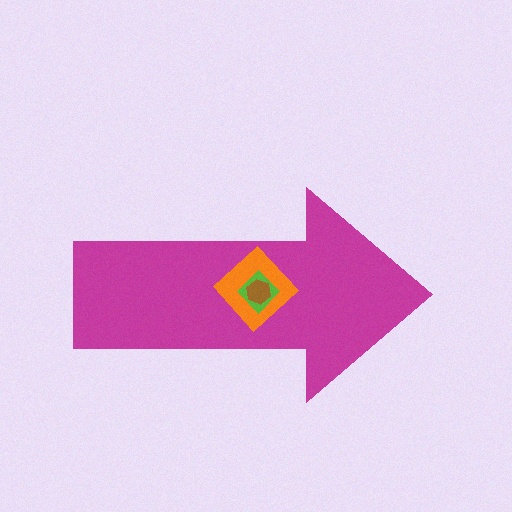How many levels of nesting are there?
4.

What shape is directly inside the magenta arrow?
The orange diamond.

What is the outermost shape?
The magenta arrow.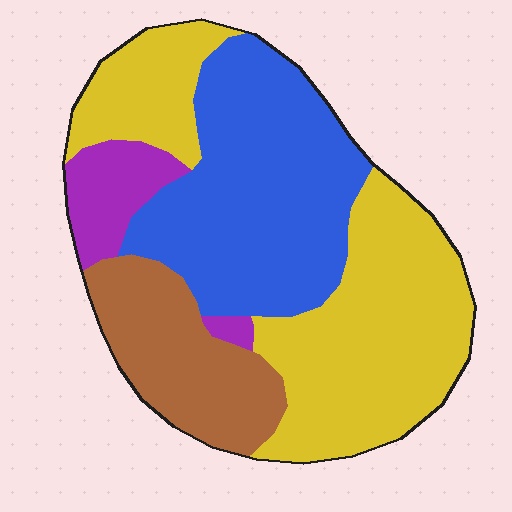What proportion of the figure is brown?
Brown covers about 15% of the figure.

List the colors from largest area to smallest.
From largest to smallest: yellow, blue, brown, purple.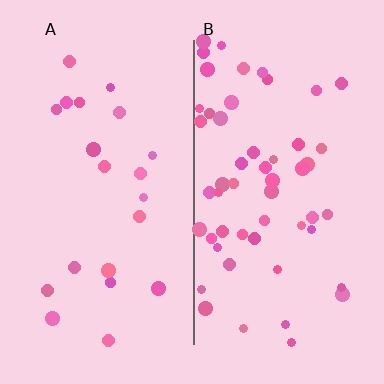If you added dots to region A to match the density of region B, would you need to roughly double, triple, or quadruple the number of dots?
Approximately triple.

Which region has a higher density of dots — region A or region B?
B (the right).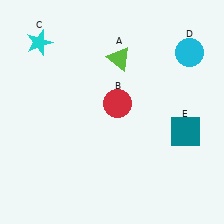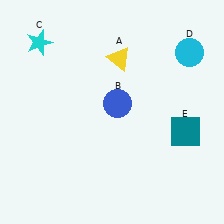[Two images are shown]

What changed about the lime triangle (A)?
In Image 1, A is lime. In Image 2, it changed to yellow.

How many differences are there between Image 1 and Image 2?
There are 2 differences between the two images.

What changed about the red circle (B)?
In Image 1, B is red. In Image 2, it changed to blue.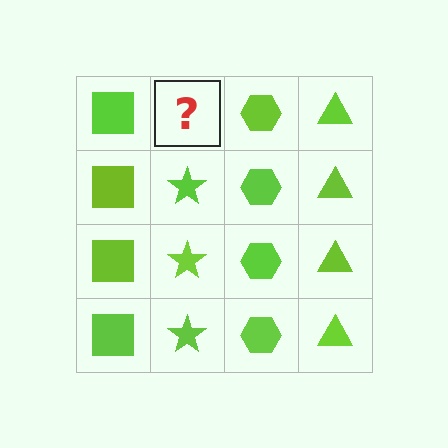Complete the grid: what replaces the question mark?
The question mark should be replaced with a lime star.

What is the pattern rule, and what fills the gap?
The rule is that each column has a consistent shape. The gap should be filled with a lime star.